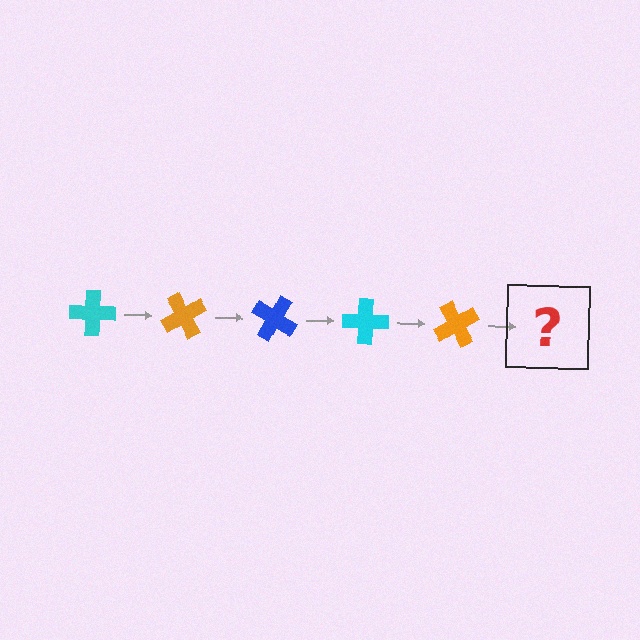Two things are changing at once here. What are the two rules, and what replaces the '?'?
The two rules are that it rotates 60 degrees each step and the color cycles through cyan, orange, and blue. The '?' should be a blue cross, rotated 300 degrees from the start.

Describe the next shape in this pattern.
It should be a blue cross, rotated 300 degrees from the start.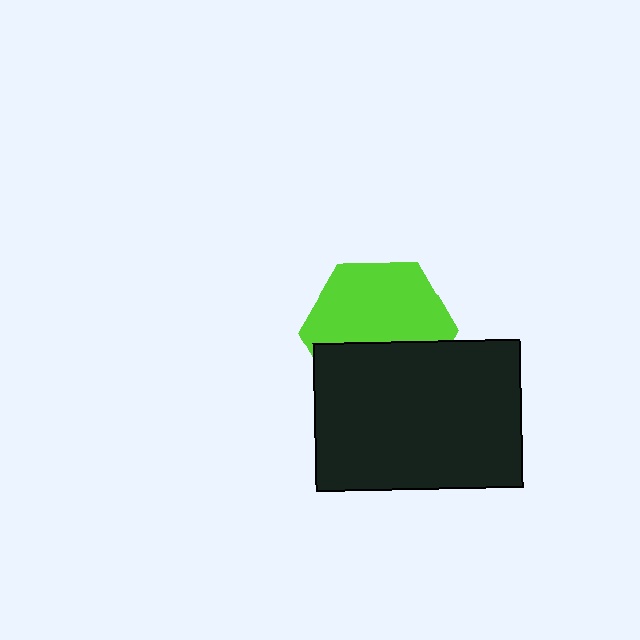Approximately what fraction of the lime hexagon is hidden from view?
Roughly 41% of the lime hexagon is hidden behind the black rectangle.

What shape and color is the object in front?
The object in front is a black rectangle.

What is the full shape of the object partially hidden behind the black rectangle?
The partially hidden object is a lime hexagon.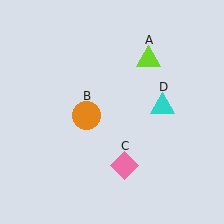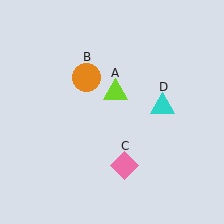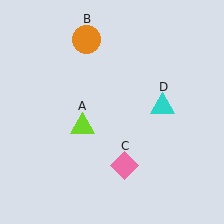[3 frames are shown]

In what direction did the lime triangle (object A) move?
The lime triangle (object A) moved down and to the left.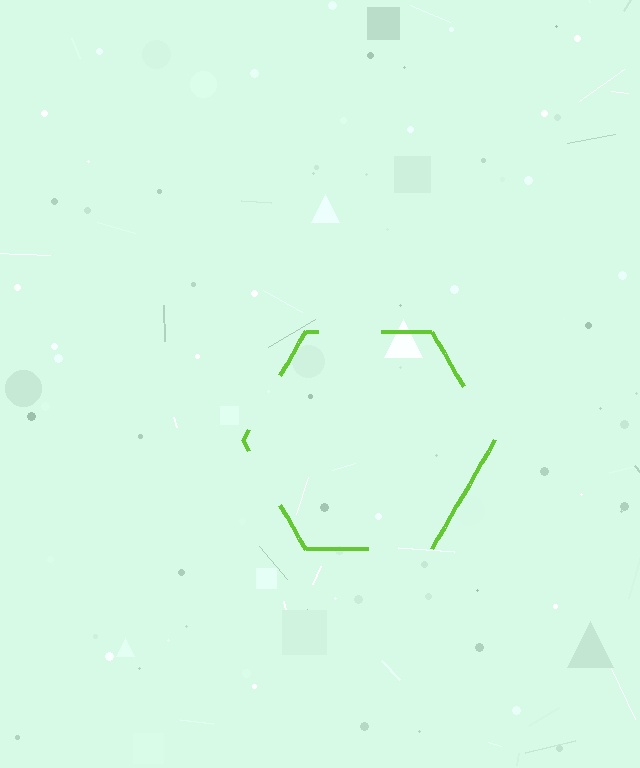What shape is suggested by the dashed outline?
The dashed outline suggests a hexagon.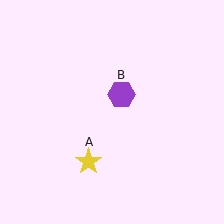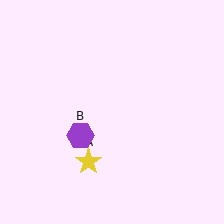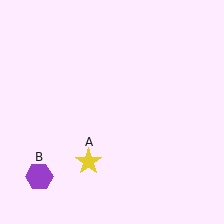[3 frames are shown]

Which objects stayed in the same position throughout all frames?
Yellow star (object A) remained stationary.